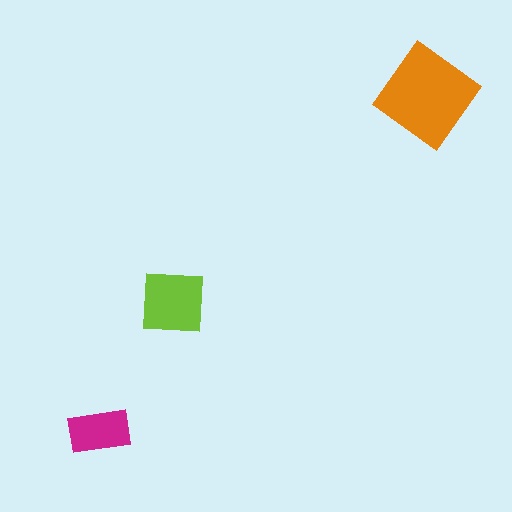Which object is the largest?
The orange diamond.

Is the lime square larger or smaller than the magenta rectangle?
Larger.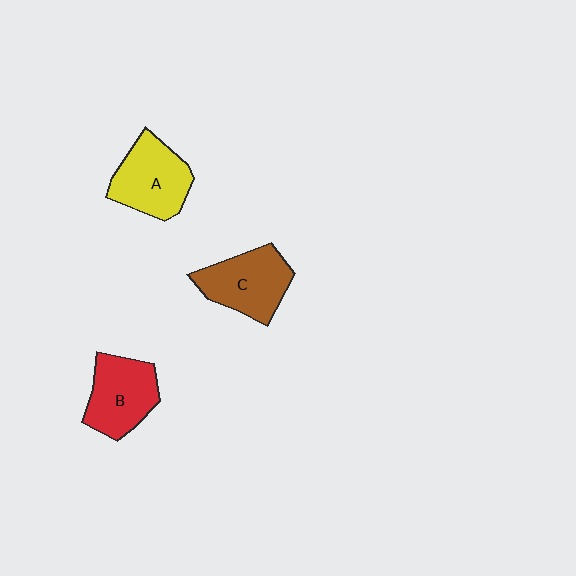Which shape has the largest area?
Shape A (yellow).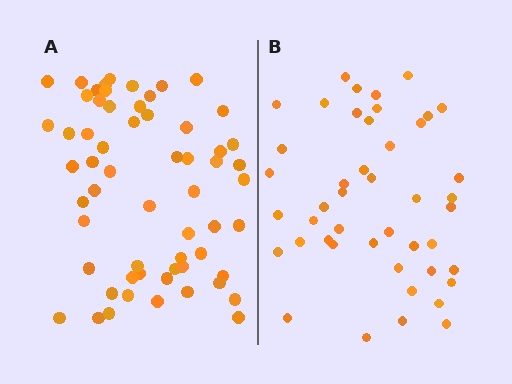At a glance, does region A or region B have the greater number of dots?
Region A (the left region) has more dots.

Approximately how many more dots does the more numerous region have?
Region A has approximately 15 more dots than region B.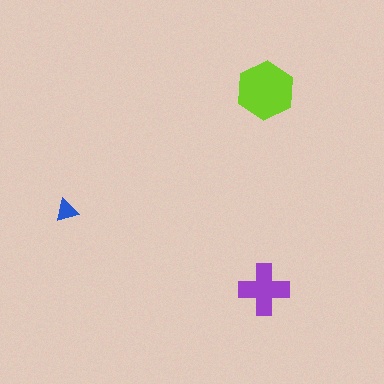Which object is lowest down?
The purple cross is bottommost.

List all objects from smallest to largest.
The blue triangle, the purple cross, the lime hexagon.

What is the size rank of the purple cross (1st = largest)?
2nd.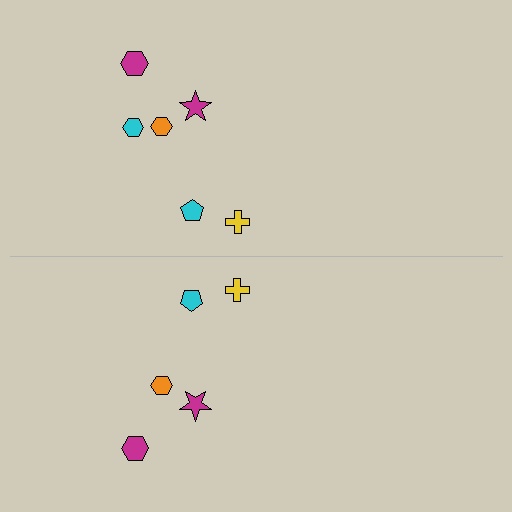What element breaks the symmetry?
A cyan hexagon is missing from the bottom side.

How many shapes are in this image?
There are 11 shapes in this image.